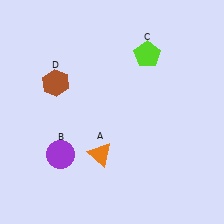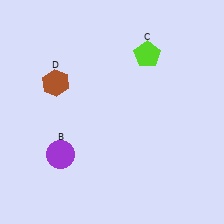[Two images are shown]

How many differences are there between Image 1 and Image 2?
There is 1 difference between the two images.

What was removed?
The orange triangle (A) was removed in Image 2.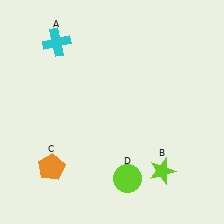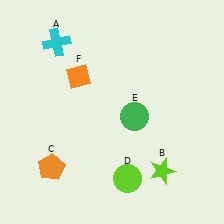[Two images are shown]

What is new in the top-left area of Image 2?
An orange diamond (F) was added in the top-left area of Image 2.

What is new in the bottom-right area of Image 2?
A green circle (E) was added in the bottom-right area of Image 2.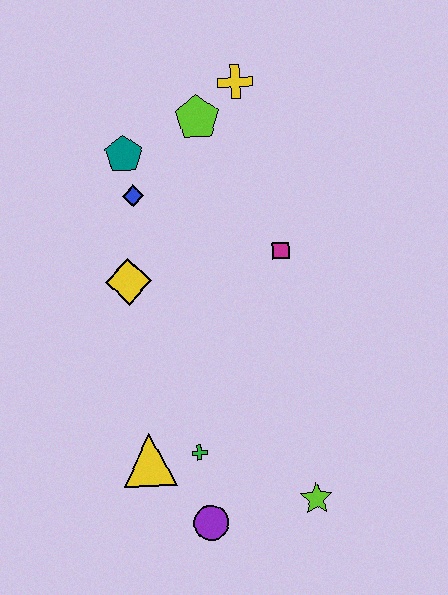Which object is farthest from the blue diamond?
The lime star is farthest from the blue diamond.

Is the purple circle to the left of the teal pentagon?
No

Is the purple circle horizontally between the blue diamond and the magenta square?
Yes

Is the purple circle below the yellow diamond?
Yes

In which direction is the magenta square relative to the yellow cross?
The magenta square is below the yellow cross.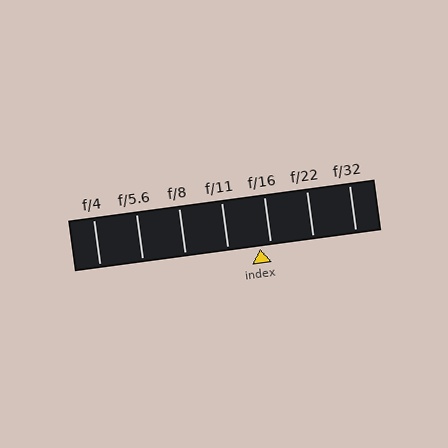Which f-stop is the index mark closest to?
The index mark is closest to f/16.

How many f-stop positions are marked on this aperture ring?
There are 7 f-stop positions marked.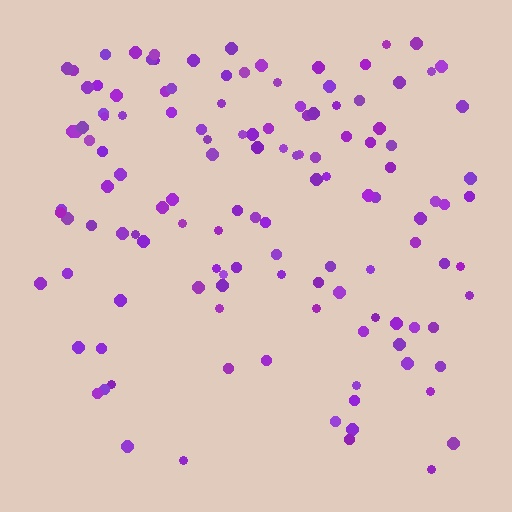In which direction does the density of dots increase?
From bottom to top, with the top side densest.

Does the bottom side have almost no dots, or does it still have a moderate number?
Still a moderate number, just noticeably fewer than the top.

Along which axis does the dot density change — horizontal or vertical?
Vertical.